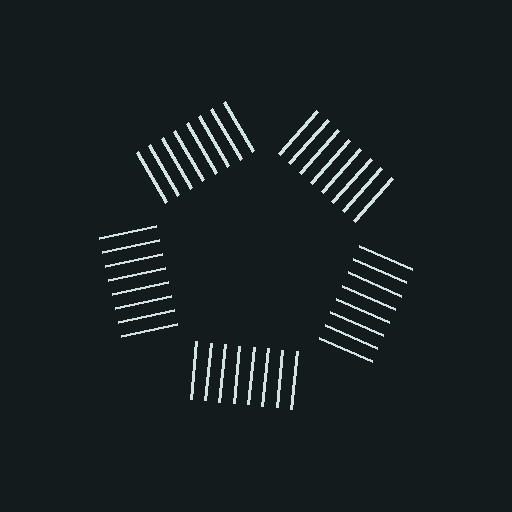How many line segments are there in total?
40 — 8 along each of the 5 edges.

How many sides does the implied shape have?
5 sides — the line-ends trace a pentagon.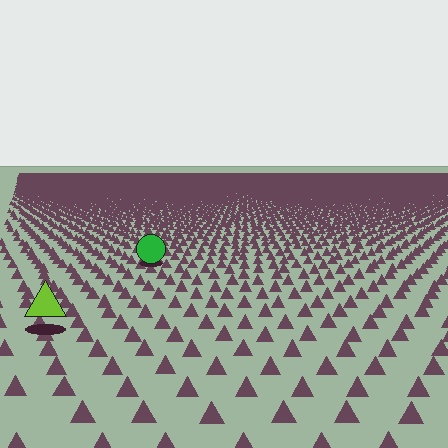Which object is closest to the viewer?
The lime triangle is closest. The texture marks near it are larger and more spread out.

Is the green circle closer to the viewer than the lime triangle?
No. The lime triangle is closer — you can tell from the texture gradient: the ground texture is coarser near it.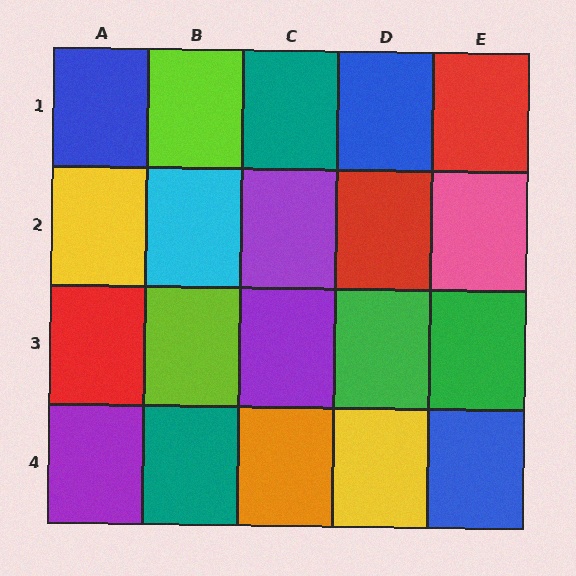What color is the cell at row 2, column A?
Yellow.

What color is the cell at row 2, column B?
Cyan.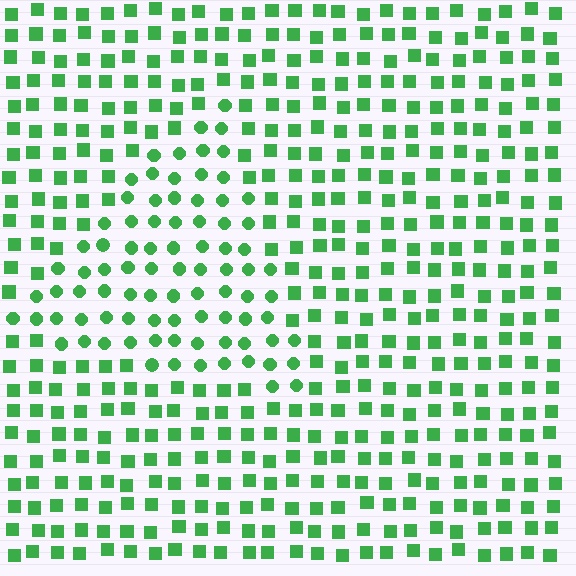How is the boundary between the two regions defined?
The boundary is defined by a change in element shape: circles inside vs. squares outside. All elements share the same color and spacing.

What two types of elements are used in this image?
The image uses circles inside the triangle region and squares outside it.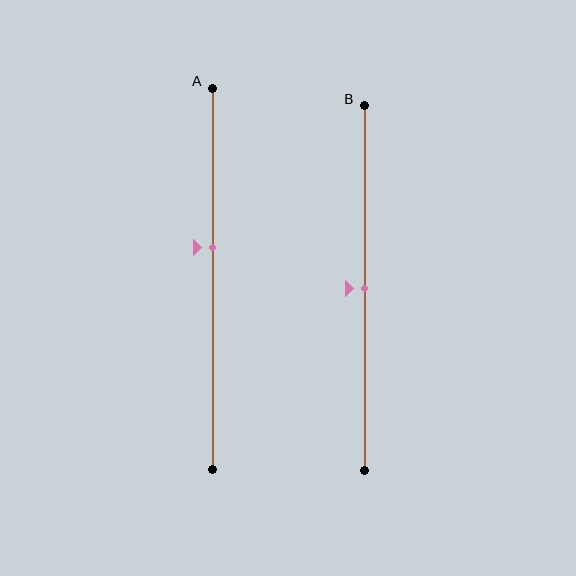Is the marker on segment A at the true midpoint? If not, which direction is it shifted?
No, the marker on segment A is shifted upward by about 8% of the segment length.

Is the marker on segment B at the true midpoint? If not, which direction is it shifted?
Yes, the marker on segment B is at the true midpoint.